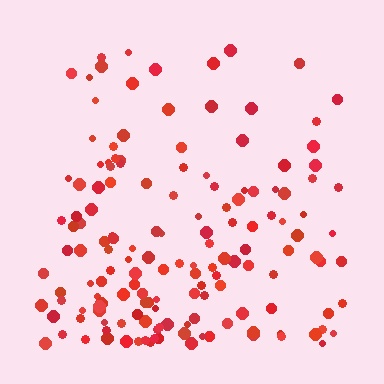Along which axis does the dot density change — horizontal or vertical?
Vertical.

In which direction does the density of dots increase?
From top to bottom, with the bottom side densest.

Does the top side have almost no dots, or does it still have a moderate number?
Still a moderate number, just noticeably fewer than the bottom.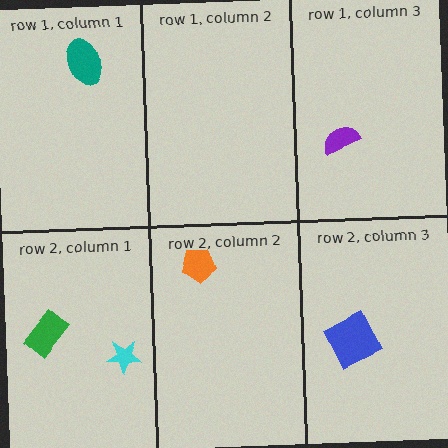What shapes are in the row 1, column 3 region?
The purple semicircle.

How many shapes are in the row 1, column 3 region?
1.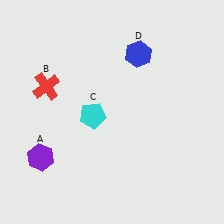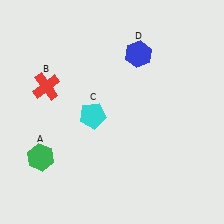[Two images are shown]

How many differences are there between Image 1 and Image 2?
There is 1 difference between the two images.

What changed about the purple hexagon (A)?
In Image 1, A is purple. In Image 2, it changed to green.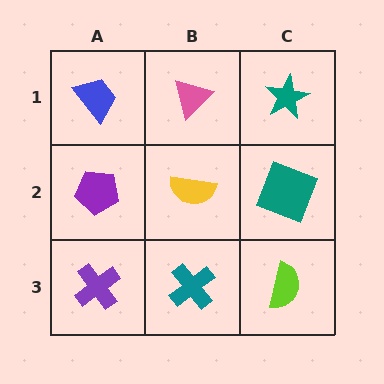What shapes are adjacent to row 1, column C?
A teal square (row 2, column C), a pink triangle (row 1, column B).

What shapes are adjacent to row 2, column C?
A teal star (row 1, column C), a lime semicircle (row 3, column C), a yellow semicircle (row 2, column B).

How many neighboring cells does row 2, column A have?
3.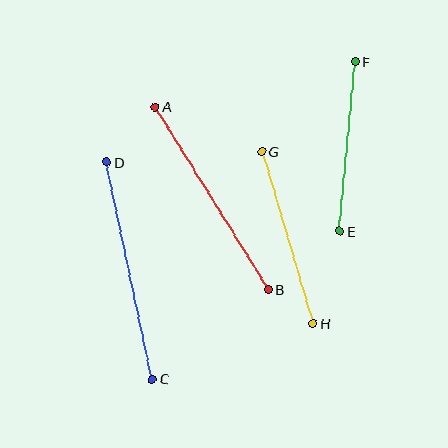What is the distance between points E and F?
The distance is approximately 170 pixels.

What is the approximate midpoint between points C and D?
The midpoint is at approximately (130, 271) pixels.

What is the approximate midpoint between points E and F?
The midpoint is at approximately (347, 147) pixels.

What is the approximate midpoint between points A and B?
The midpoint is at approximately (212, 198) pixels.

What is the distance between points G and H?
The distance is approximately 180 pixels.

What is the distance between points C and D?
The distance is approximately 222 pixels.